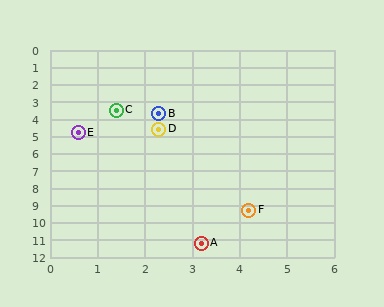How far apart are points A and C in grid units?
Points A and C are about 7.9 grid units apart.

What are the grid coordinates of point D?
Point D is at approximately (2.3, 4.6).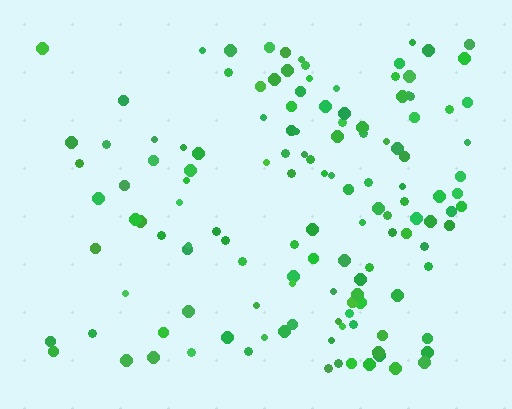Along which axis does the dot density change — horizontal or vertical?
Horizontal.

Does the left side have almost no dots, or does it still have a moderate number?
Still a moderate number, just noticeably fewer than the right.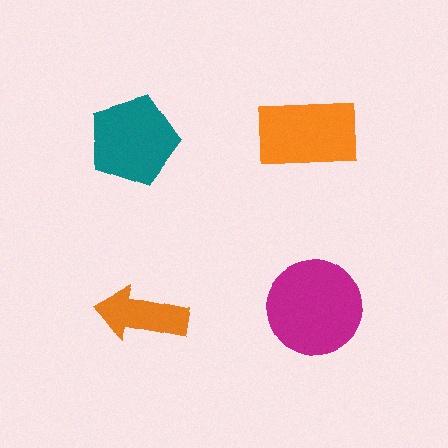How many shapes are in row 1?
2 shapes.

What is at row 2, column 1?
An orange arrow.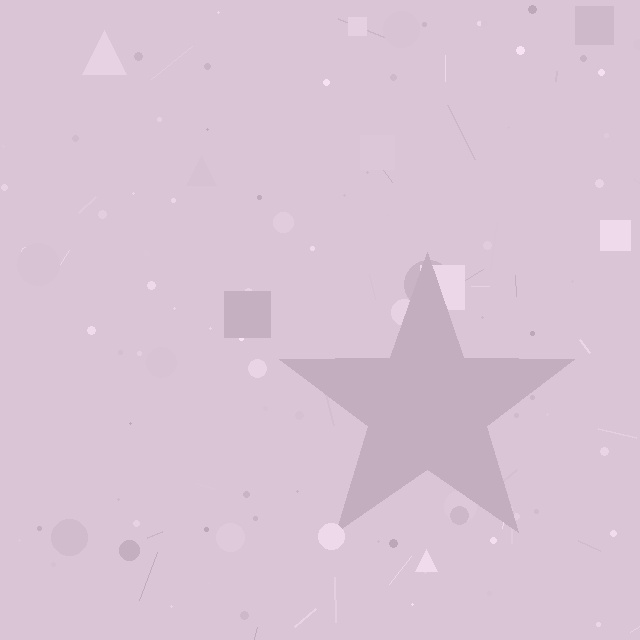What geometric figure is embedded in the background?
A star is embedded in the background.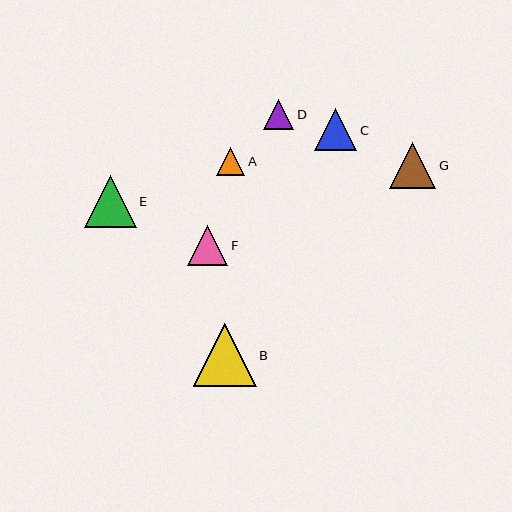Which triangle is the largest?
Triangle B is the largest with a size of approximately 63 pixels.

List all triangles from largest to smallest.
From largest to smallest: B, E, G, C, F, D, A.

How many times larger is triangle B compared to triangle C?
Triangle B is approximately 1.5 times the size of triangle C.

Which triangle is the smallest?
Triangle A is the smallest with a size of approximately 29 pixels.